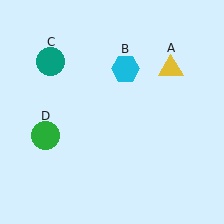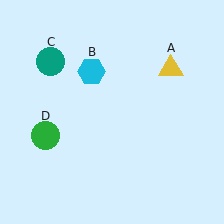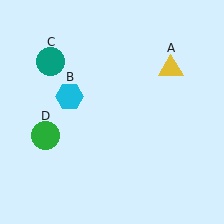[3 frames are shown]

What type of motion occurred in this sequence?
The cyan hexagon (object B) rotated counterclockwise around the center of the scene.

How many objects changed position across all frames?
1 object changed position: cyan hexagon (object B).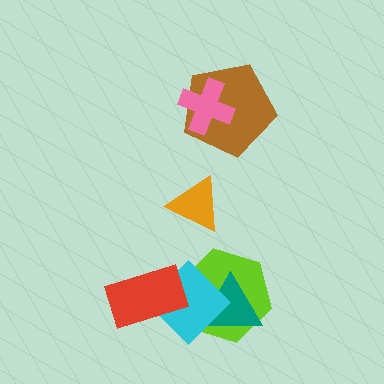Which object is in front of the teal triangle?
The cyan diamond is in front of the teal triangle.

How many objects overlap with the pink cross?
1 object overlaps with the pink cross.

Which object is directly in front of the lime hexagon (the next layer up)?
The teal triangle is directly in front of the lime hexagon.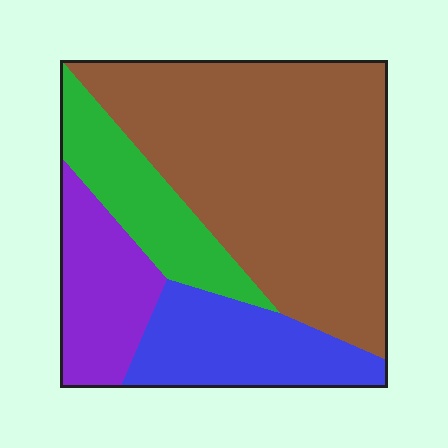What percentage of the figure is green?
Green takes up about one sixth (1/6) of the figure.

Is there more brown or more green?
Brown.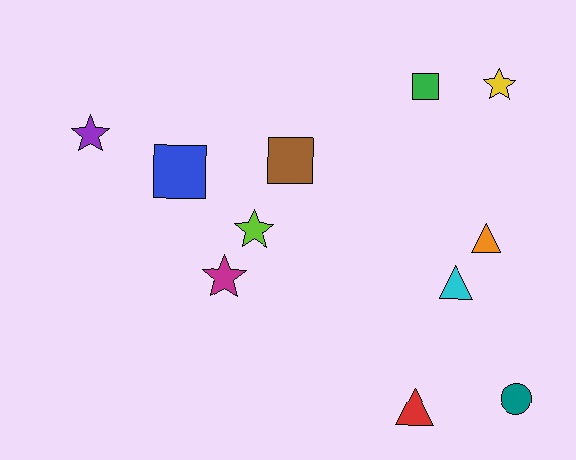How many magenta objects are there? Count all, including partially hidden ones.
There is 1 magenta object.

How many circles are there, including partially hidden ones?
There is 1 circle.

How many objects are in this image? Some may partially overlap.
There are 11 objects.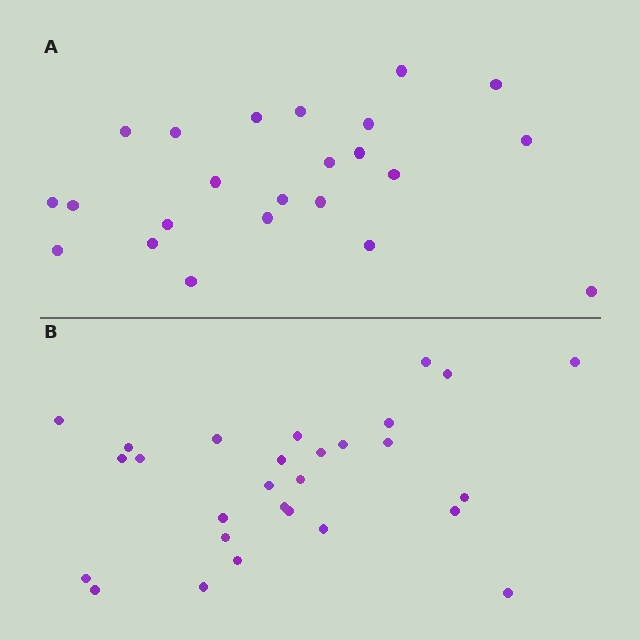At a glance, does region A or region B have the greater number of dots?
Region B (the bottom region) has more dots.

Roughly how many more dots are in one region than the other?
Region B has about 5 more dots than region A.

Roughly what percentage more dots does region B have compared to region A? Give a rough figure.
About 20% more.